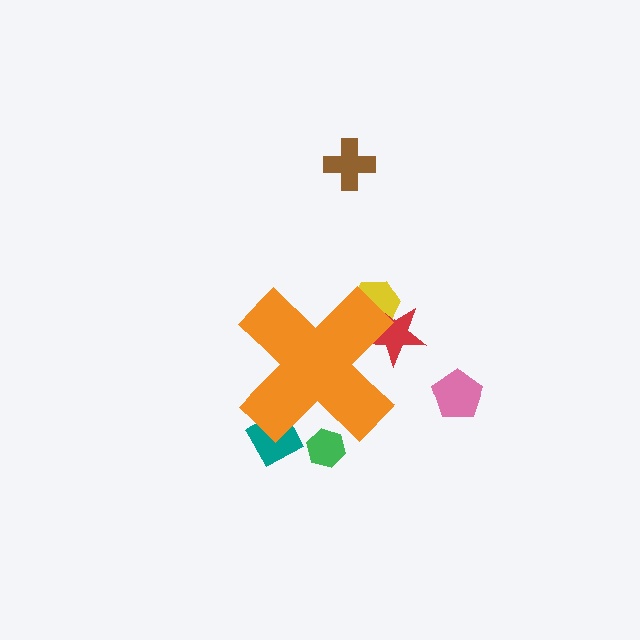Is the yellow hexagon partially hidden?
Yes, the yellow hexagon is partially hidden behind the orange cross.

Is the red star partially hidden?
Yes, the red star is partially hidden behind the orange cross.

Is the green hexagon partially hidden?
Yes, the green hexagon is partially hidden behind the orange cross.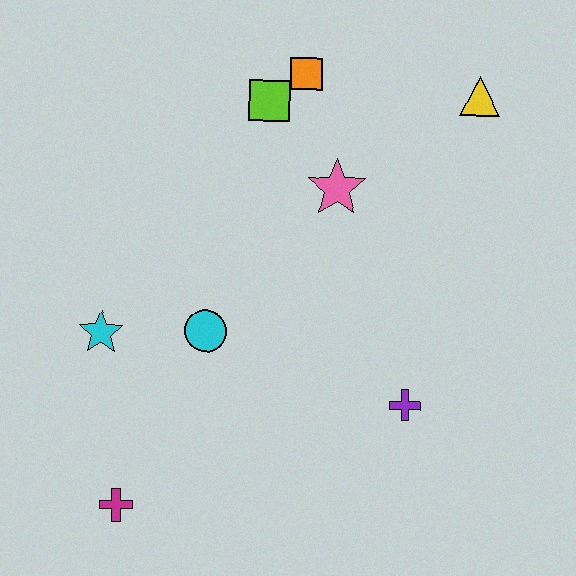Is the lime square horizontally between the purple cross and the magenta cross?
Yes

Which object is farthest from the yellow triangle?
The magenta cross is farthest from the yellow triangle.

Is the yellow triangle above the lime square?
Yes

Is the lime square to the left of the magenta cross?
No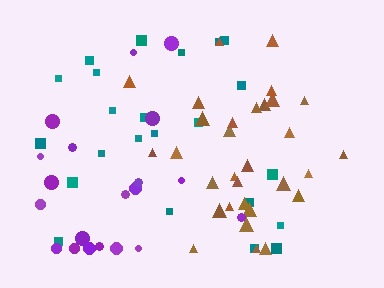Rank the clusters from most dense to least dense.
brown, teal, purple.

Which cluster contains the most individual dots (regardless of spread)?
Brown (31).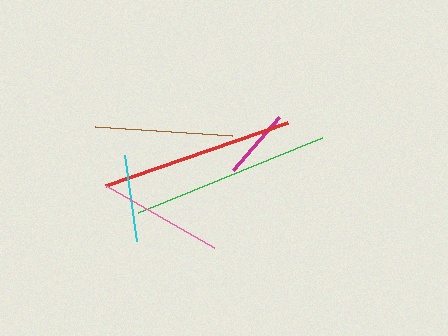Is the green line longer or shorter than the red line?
The green line is longer than the red line.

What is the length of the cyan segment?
The cyan segment is approximately 86 pixels long.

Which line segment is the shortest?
The magenta line is the shortest at approximately 70 pixels.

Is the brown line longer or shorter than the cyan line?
The brown line is longer than the cyan line.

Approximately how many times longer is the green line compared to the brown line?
The green line is approximately 1.5 times the length of the brown line.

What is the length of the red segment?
The red segment is approximately 193 pixels long.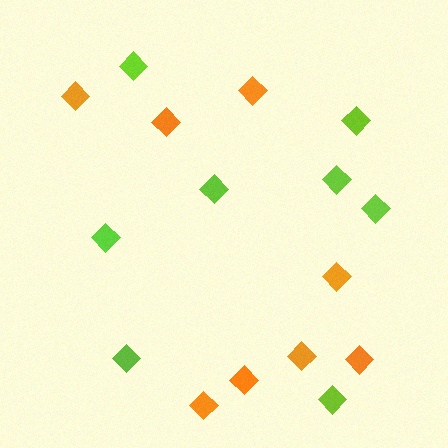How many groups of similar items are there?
There are 2 groups: one group of lime diamonds (8) and one group of orange diamonds (8).